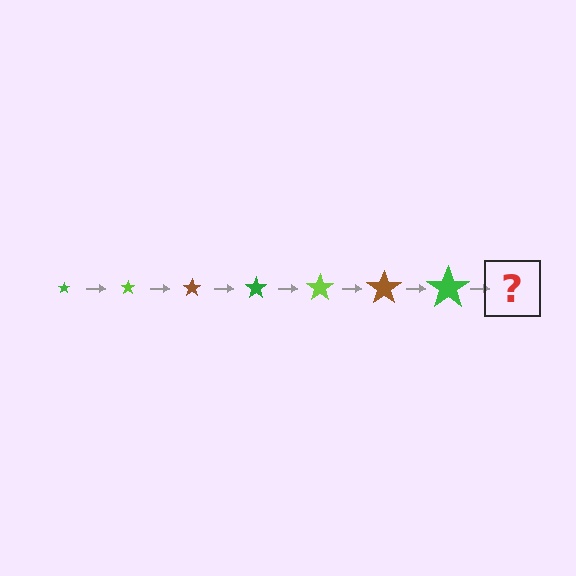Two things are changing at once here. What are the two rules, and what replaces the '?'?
The two rules are that the star grows larger each step and the color cycles through green, lime, and brown. The '?' should be a lime star, larger than the previous one.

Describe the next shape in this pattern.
It should be a lime star, larger than the previous one.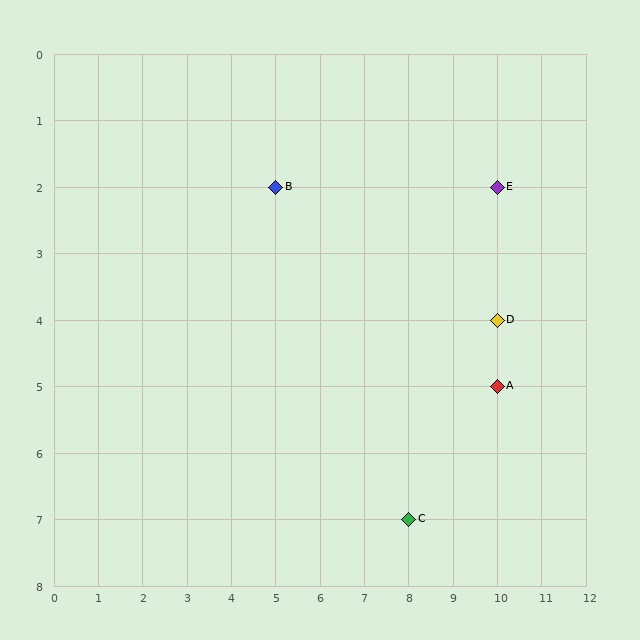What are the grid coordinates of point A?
Point A is at grid coordinates (10, 5).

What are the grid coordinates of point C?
Point C is at grid coordinates (8, 7).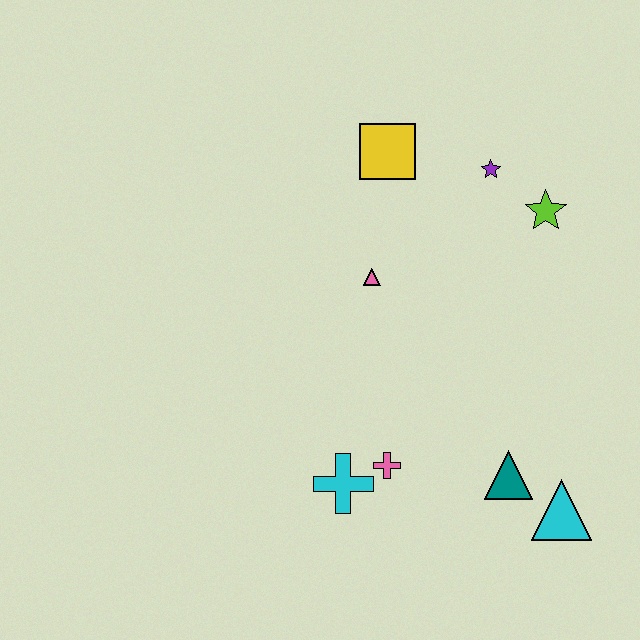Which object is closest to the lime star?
The purple star is closest to the lime star.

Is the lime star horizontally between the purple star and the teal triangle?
No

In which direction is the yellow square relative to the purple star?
The yellow square is to the left of the purple star.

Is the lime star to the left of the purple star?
No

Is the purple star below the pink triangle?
No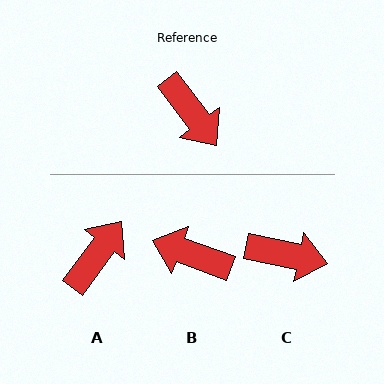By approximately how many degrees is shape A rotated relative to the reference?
Approximately 107 degrees counter-clockwise.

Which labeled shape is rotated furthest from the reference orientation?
B, about 147 degrees away.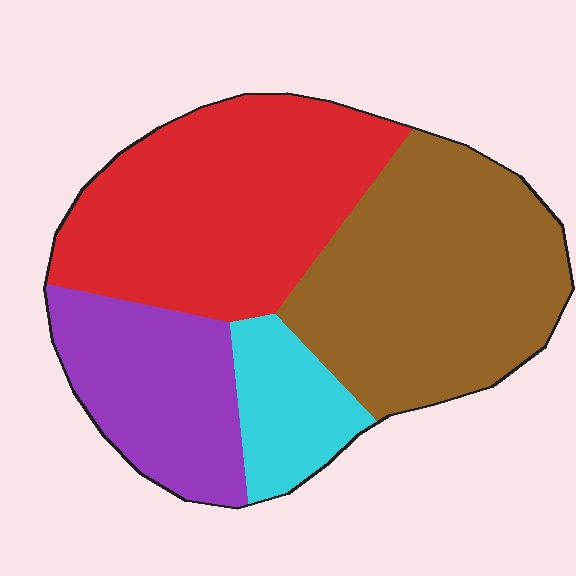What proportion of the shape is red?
Red covers roughly 35% of the shape.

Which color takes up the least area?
Cyan, at roughly 10%.